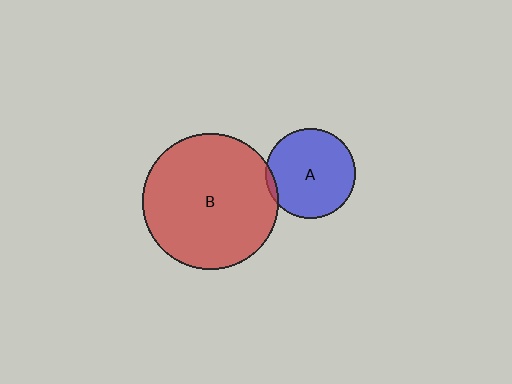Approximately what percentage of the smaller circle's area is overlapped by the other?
Approximately 5%.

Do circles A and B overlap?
Yes.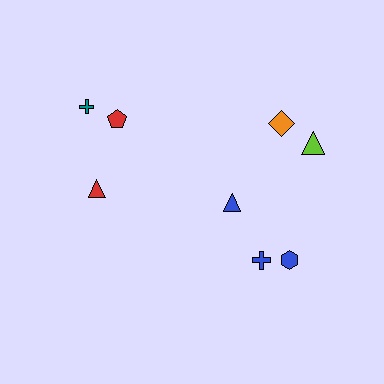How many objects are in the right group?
There are 5 objects.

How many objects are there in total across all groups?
There are 8 objects.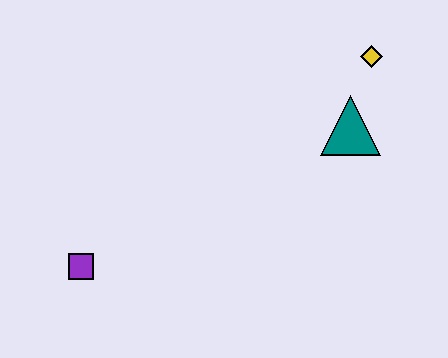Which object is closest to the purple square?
The teal triangle is closest to the purple square.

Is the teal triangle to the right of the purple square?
Yes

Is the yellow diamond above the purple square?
Yes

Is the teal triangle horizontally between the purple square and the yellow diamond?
Yes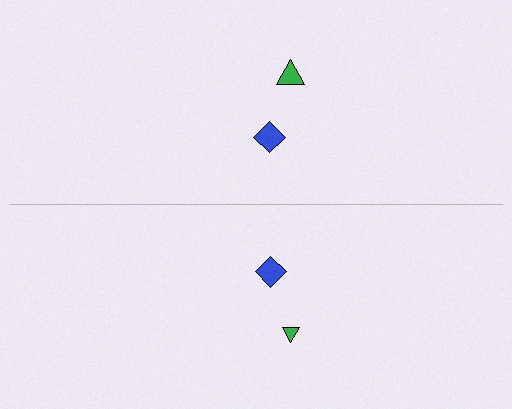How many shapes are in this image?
There are 4 shapes in this image.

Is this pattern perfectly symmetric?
No, the pattern is not perfectly symmetric. The green triangle on the bottom side has a different size than its mirror counterpart.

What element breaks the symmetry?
The green triangle on the bottom side has a different size than its mirror counterpart.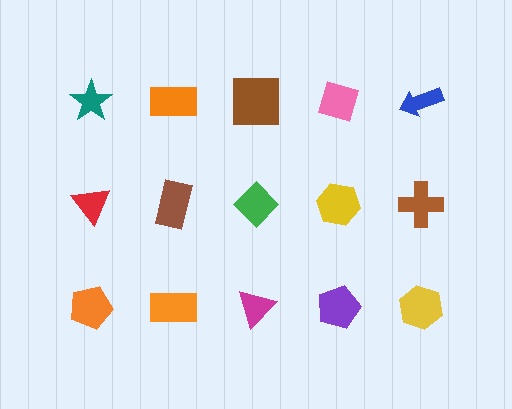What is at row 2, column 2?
A brown rectangle.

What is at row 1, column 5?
A blue arrow.